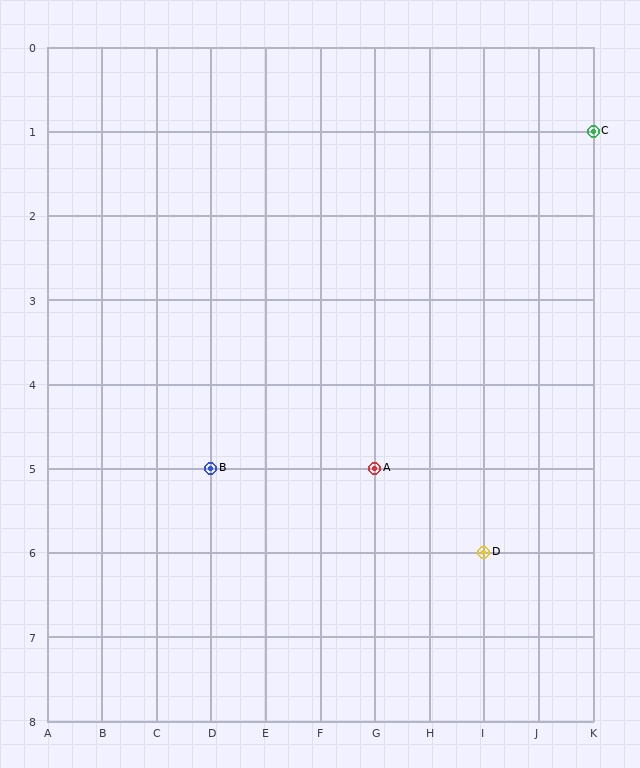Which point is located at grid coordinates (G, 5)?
Point A is at (G, 5).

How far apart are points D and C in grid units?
Points D and C are 2 columns and 5 rows apart (about 5.4 grid units diagonally).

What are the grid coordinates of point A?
Point A is at grid coordinates (G, 5).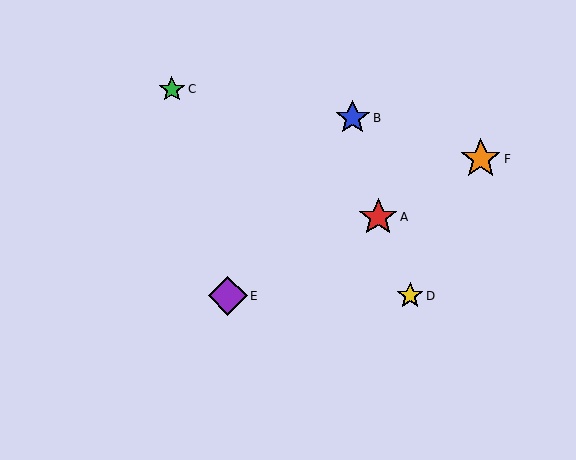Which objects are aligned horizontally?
Objects D, E are aligned horizontally.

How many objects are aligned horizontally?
2 objects (D, E) are aligned horizontally.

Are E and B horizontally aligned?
No, E is at y≈296 and B is at y≈118.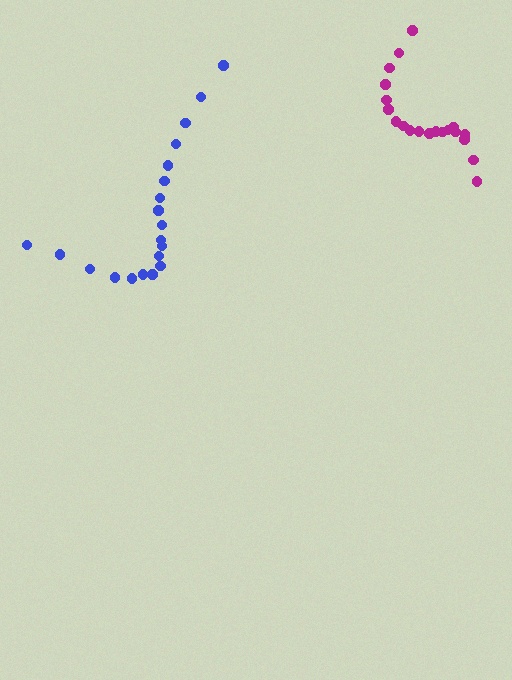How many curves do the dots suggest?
There are 2 distinct paths.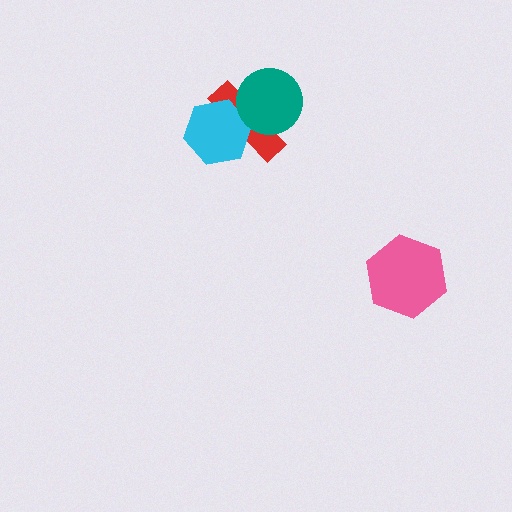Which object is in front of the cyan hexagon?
The teal circle is in front of the cyan hexagon.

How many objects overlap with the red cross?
2 objects overlap with the red cross.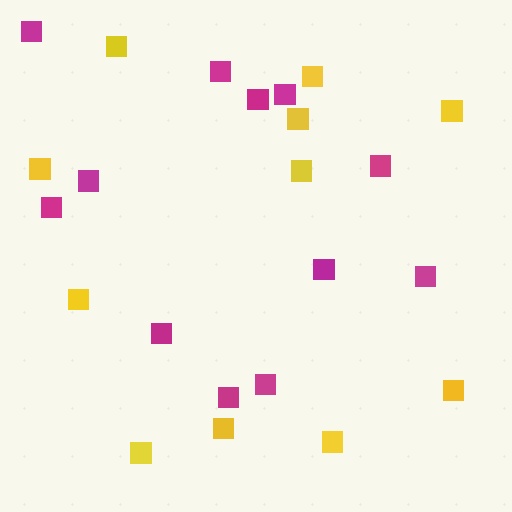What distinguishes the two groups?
There are 2 groups: one group of magenta squares (12) and one group of yellow squares (11).